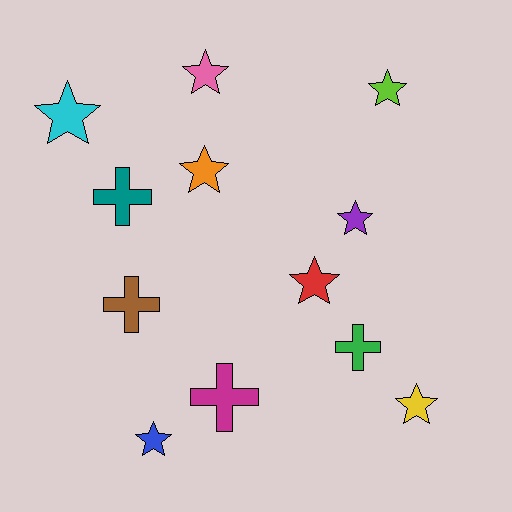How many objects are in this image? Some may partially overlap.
There are 12 objects.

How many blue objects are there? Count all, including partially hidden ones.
There is 1 blue object.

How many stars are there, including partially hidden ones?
There are 8 stars.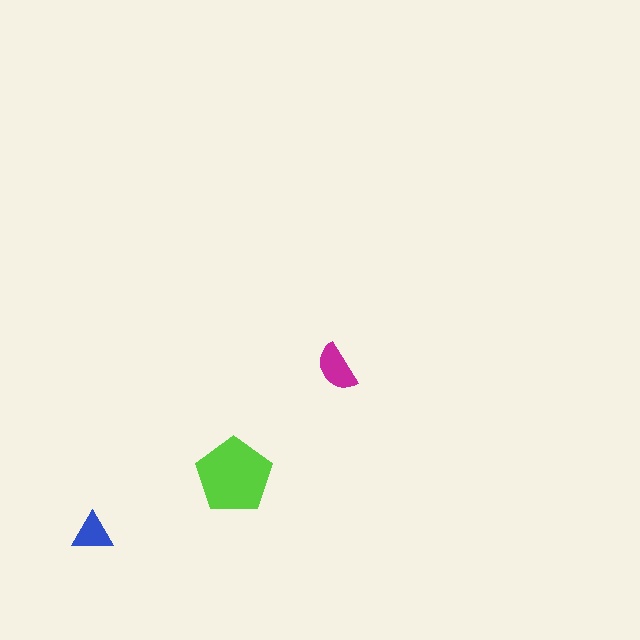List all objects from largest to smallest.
The lime pentagon, the magenta semicircle, the blue triangle.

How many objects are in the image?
There are 3 objects in the image.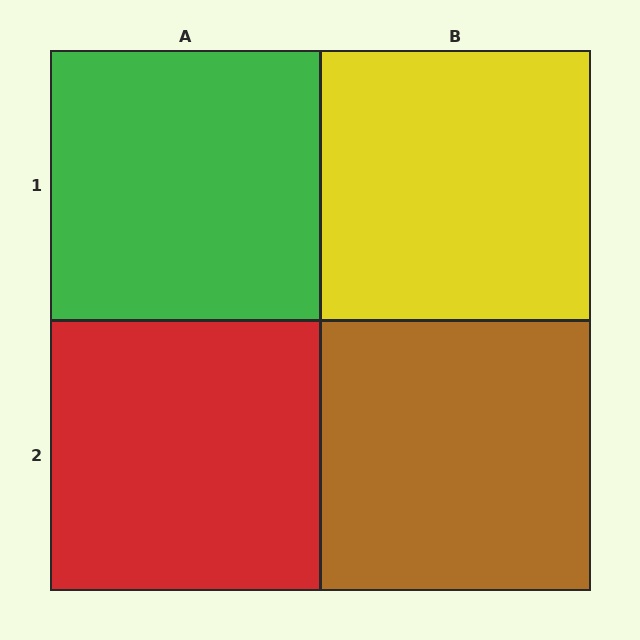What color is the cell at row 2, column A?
Red.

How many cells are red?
1 cell is red.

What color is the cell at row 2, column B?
Brown.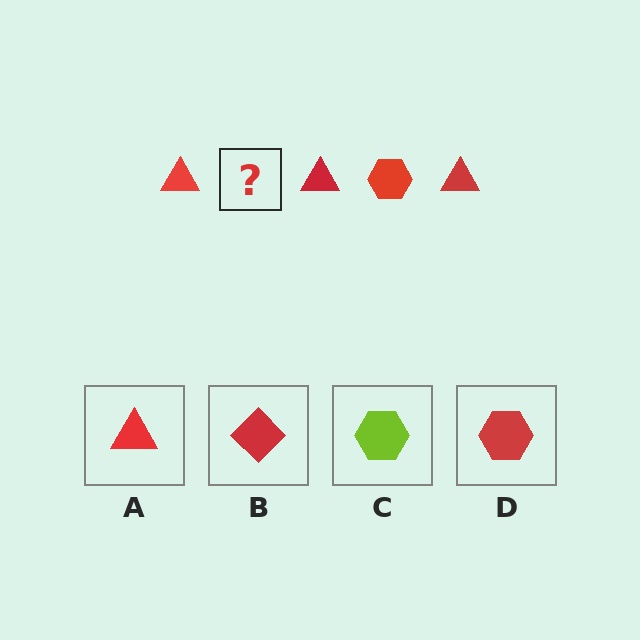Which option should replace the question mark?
Option D.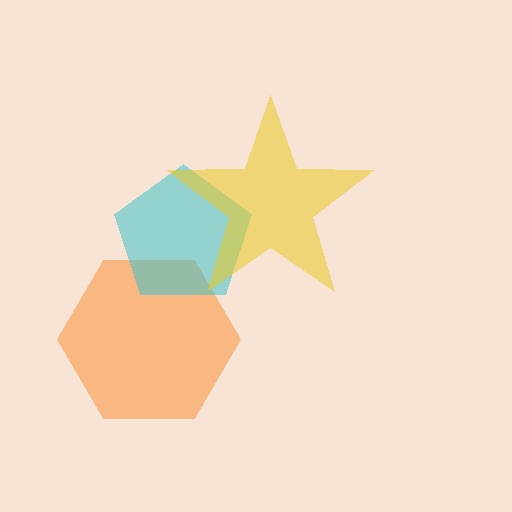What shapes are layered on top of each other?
The layered shapes are: an orange hexagon, a cyan pentagon, a yellow star.